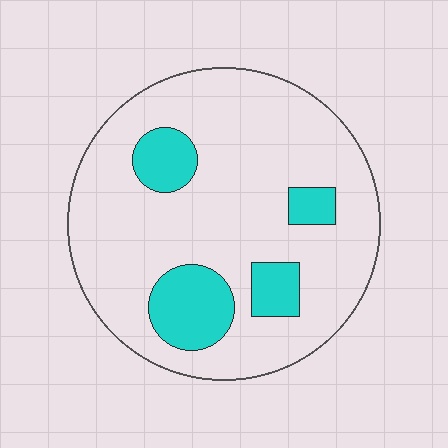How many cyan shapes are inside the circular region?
4.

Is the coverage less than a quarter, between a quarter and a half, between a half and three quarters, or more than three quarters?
Less than a quarter.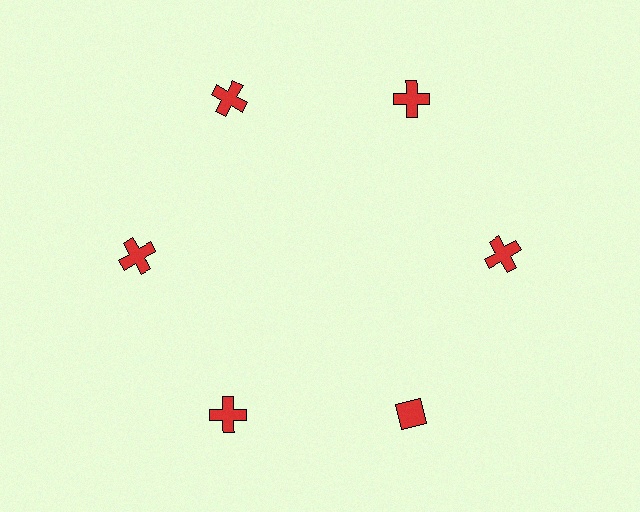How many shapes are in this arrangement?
There are 6 shapes arranged in a ring pattern.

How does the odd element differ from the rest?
It has a different shape: diamond instead of cross.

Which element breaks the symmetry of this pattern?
The red diamond at roughly the 5 o'clock position breaks the symmetry. All other shapes are red crosses.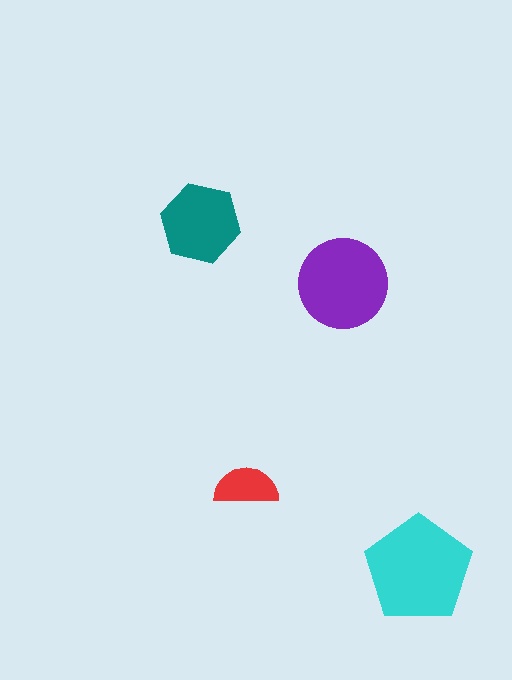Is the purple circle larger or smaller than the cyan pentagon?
Smaller.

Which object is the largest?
The cyan pentagon.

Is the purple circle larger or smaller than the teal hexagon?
Larger.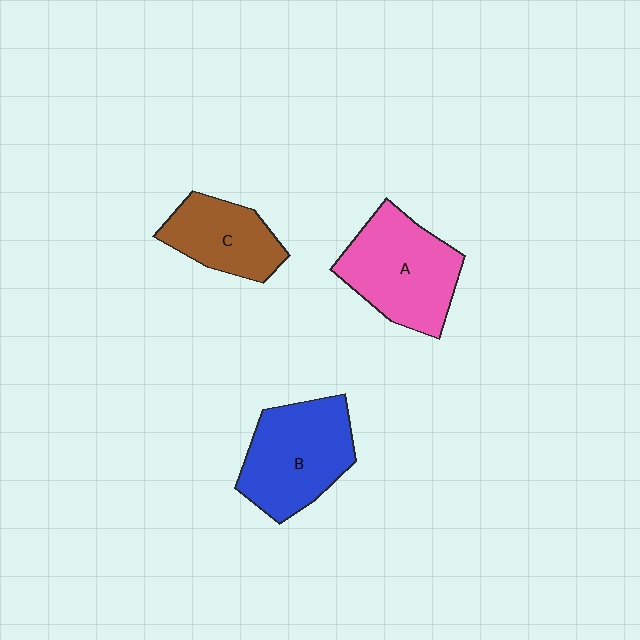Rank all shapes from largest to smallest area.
From largest to smallest: A (pink), B (blue), C (brown).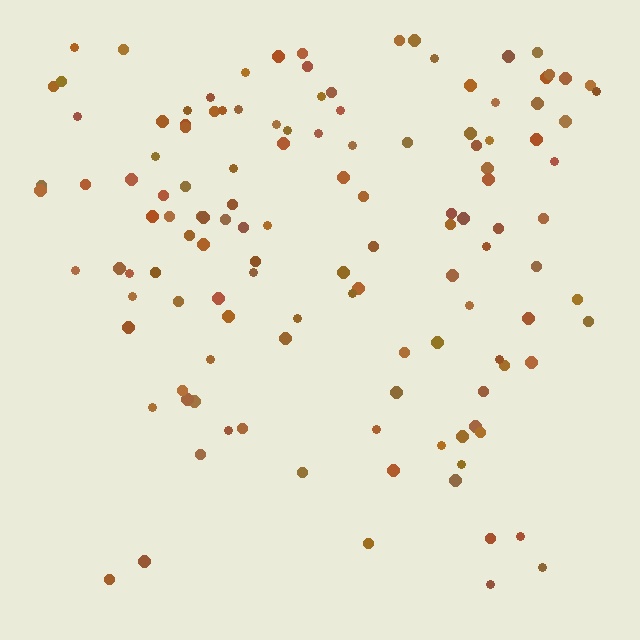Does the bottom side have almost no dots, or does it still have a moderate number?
Still a moderate number, just noticeably fewer than the top.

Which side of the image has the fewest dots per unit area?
The bottom.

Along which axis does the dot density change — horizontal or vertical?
Vertical.